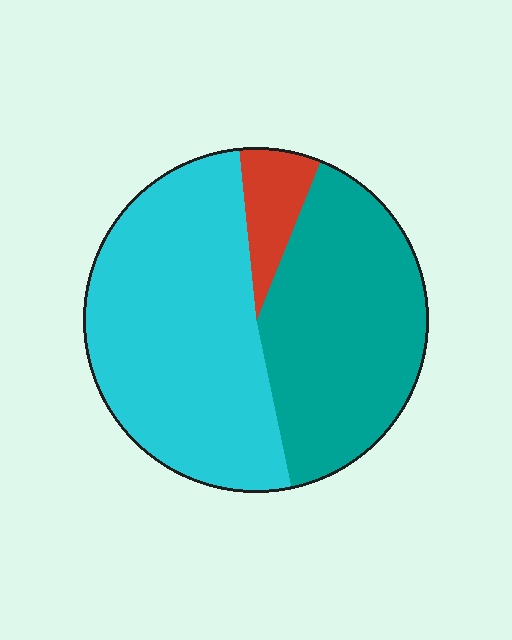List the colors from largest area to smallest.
From largest to smallest: cyan, teal, red.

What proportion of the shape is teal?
Teal takes up about two fifths (2/5) of the shape.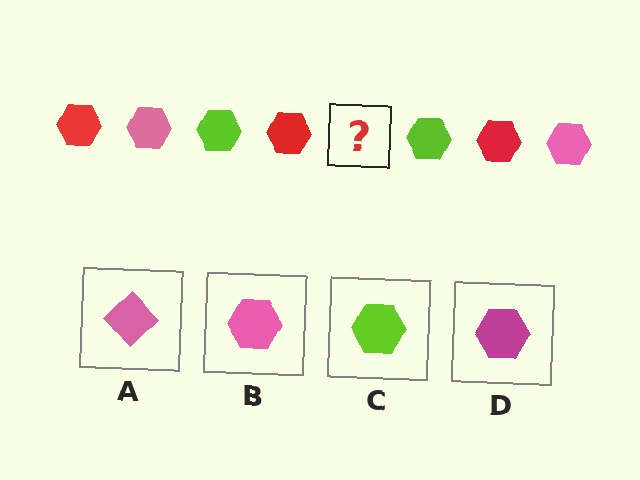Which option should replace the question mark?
Option B.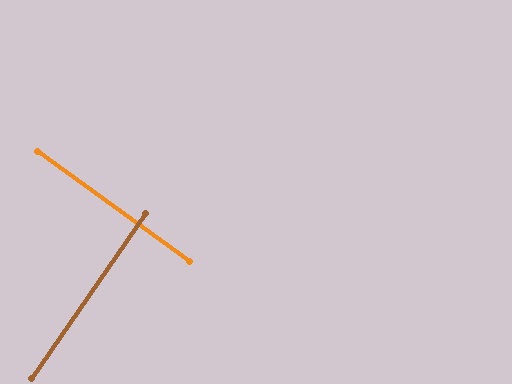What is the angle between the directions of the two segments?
Approximately 89 degrees.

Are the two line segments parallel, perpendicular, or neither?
Perpendicular — they meet at approximately 89°.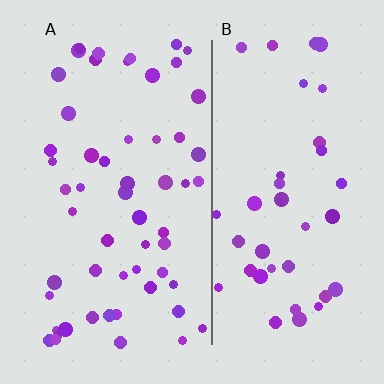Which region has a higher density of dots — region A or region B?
A (the left).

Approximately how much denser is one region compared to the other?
Approximately 1.4× — region A over region B.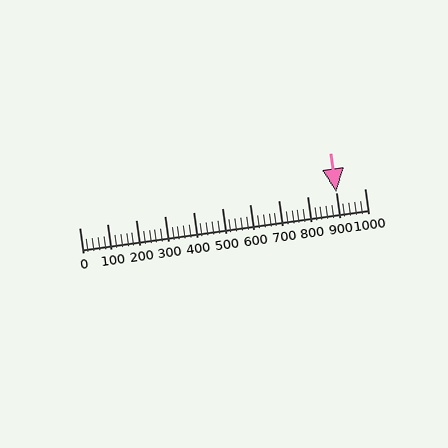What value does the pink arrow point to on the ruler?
The pink arrow points to approximately 901.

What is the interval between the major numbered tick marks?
The major tick marks are spaced 100 units apart.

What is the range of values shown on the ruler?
The ruler shows values from 0 to 1000.